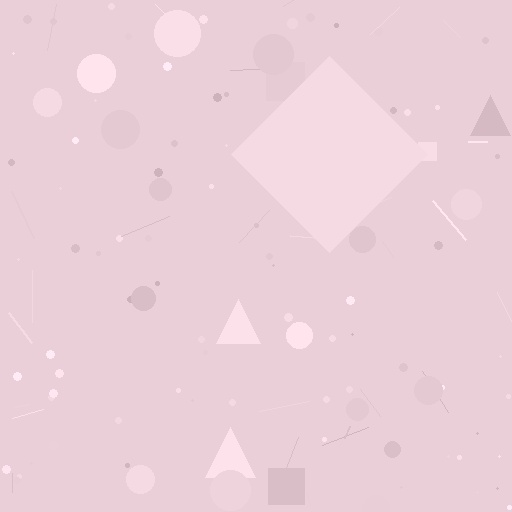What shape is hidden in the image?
A diamond is hidden in the image.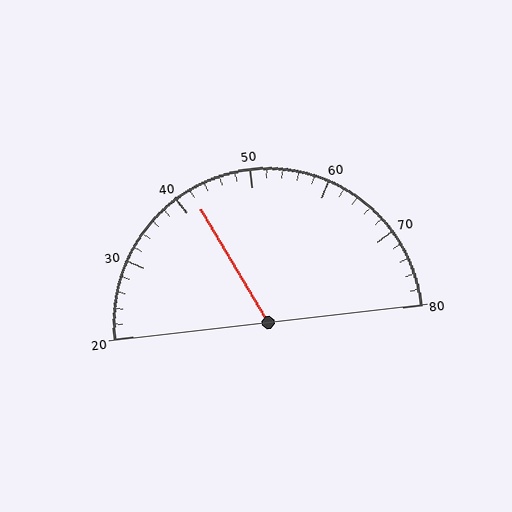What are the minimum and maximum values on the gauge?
The gauge ranges from 20 to 80.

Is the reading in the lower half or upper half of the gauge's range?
The reading is in the lower half of the range (20 to 80).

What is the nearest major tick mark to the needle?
The nearest major tick mark is 40.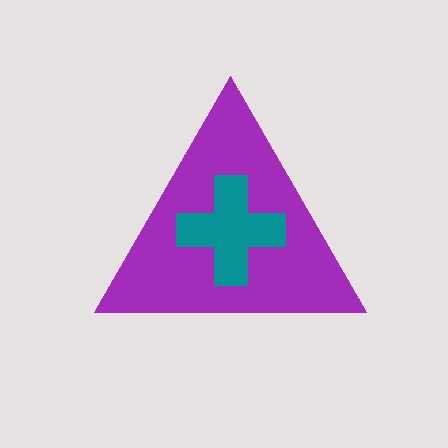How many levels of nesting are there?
2.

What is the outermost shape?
The purple triangle.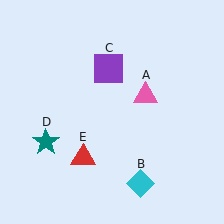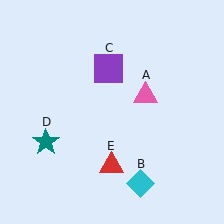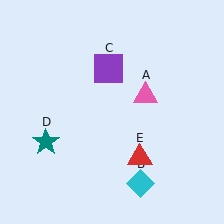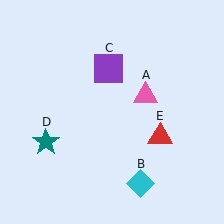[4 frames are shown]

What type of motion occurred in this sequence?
The red triangle (object E) rotated counterclockwise around the center of the scene.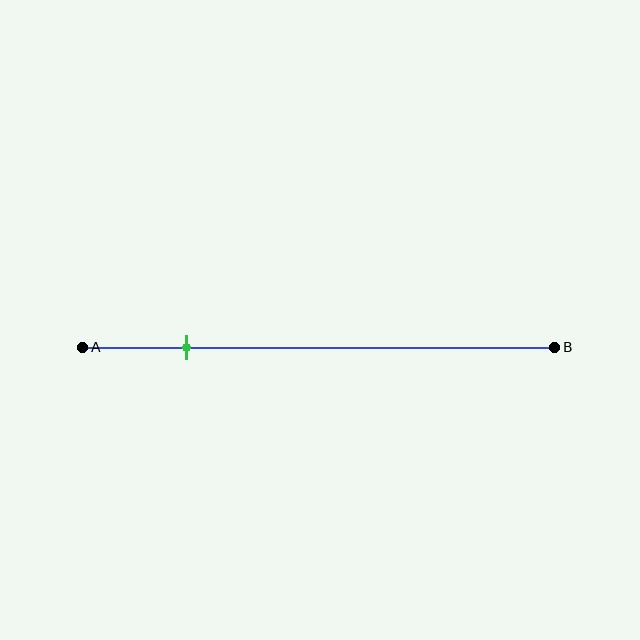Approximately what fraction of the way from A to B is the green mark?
The green mark is approximately 20% of the way from A to B.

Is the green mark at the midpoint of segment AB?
No, the mark is at about 20% from A, not at the 50% midpoint.